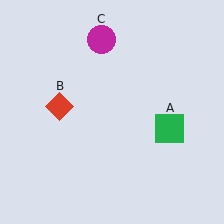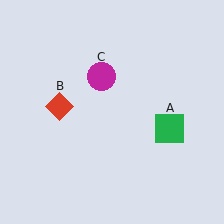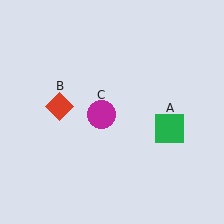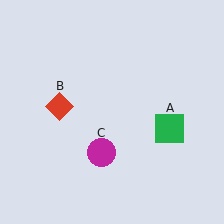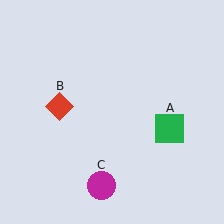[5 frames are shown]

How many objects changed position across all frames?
1 object changed position: magenta circle (object C).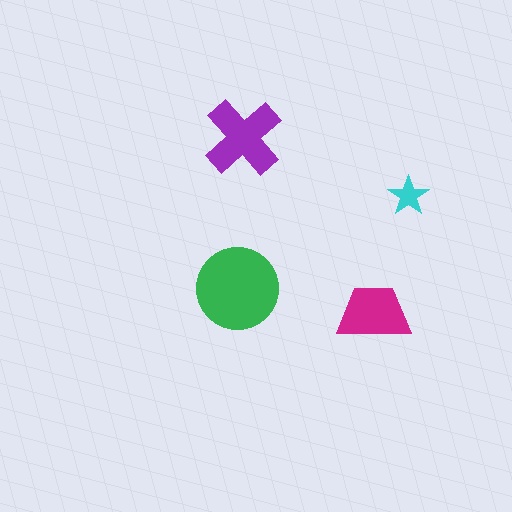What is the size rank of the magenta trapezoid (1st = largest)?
3rd.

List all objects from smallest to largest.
The cyan star, the magenta trapezoid, the purple cross, the green circle.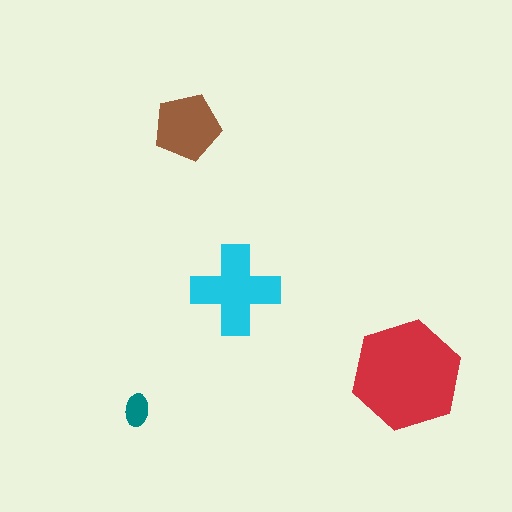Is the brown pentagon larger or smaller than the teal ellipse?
Larger.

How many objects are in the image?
There are 4 objects in the image.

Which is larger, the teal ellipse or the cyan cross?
The cyan cross.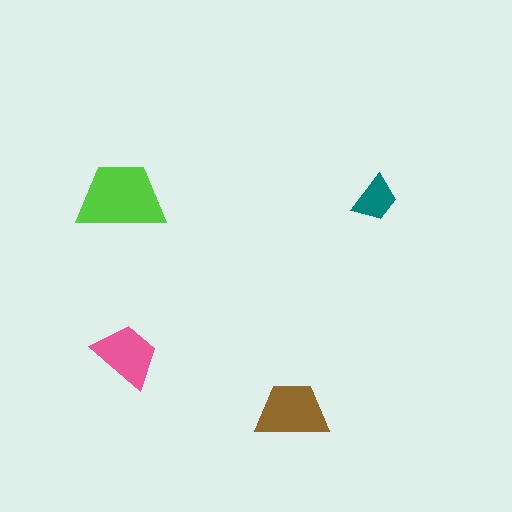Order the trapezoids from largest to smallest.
the lime one, the brown one, the pink one, the teal one.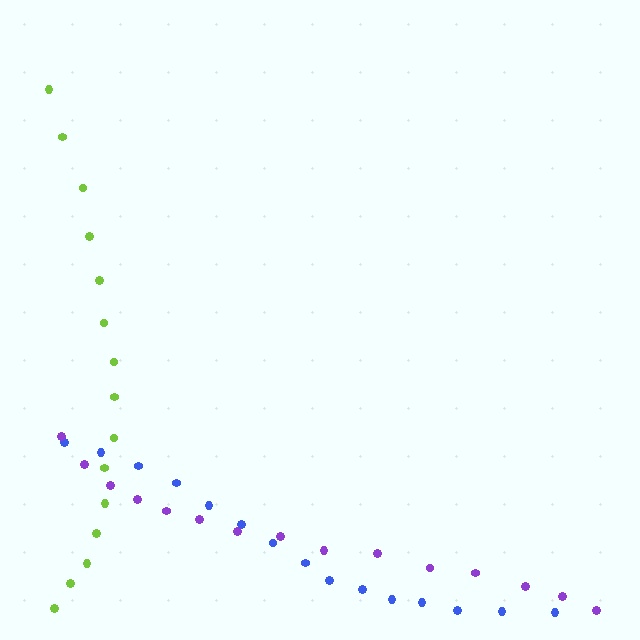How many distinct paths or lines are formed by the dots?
There are 3 distinct paths.